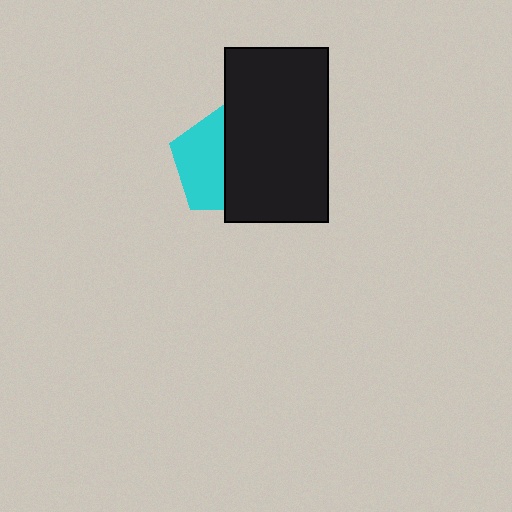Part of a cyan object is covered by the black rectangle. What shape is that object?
It is a pentagon.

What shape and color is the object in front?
The object in front is a black rectangle.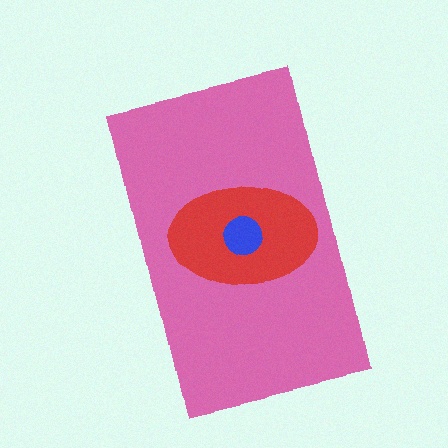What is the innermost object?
The blue circle.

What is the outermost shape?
The pink rectangle.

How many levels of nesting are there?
3.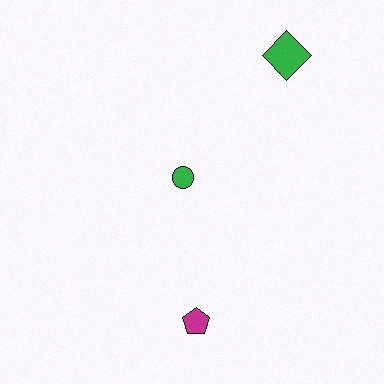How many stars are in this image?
There are no stars.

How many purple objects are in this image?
There are no purple objects.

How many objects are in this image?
There are 3 objects.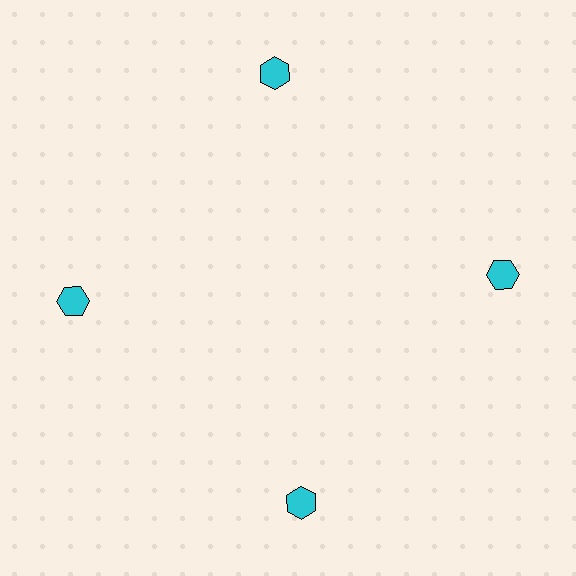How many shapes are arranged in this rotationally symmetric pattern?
There are 4 shapes, arranged in 4 groups of 1.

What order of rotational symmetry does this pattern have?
This pattern has 4-fold rotational symmetry.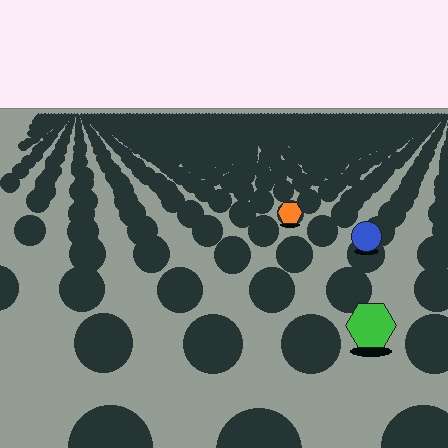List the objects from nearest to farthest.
From nearest to farthest: the green hexagon, the blue circle, the orange hexagon.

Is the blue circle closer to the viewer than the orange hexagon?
Yes. The blue circle is closer — you can tell from the texture gradient: the ground texture is coarser near it.